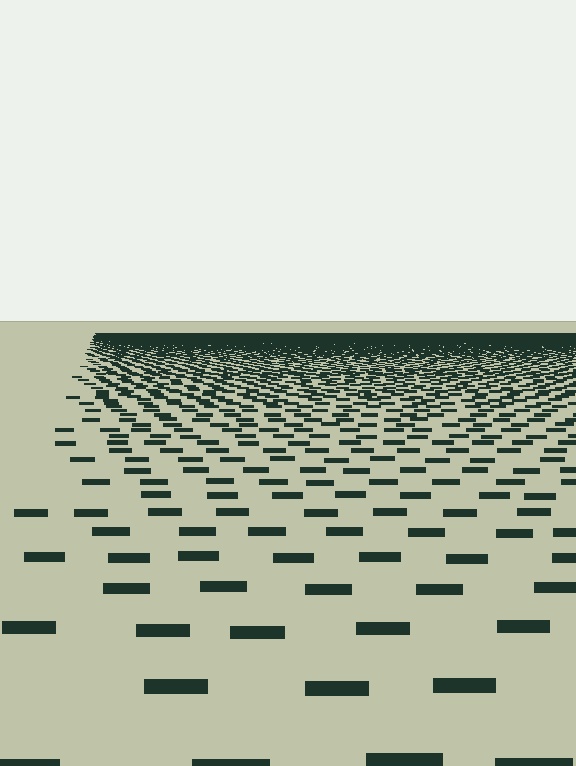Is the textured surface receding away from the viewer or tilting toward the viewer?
The surface is receding away from the viewer. Texture elements get smaller and denser toward the top.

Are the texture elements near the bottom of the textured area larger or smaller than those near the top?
Larger. Near the bottom, elements are closer to the viewer and appear at a bigger on-screen size.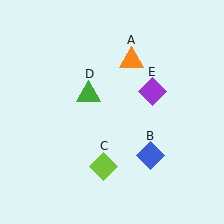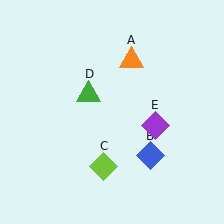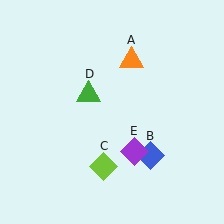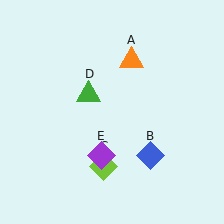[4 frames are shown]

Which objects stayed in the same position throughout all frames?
Orange triangle (object A) and blue diamond (object B) and lime diamond (object C) and green triangle (object D) remained stationary.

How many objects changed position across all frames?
1 object changed position: purple diamond (object E).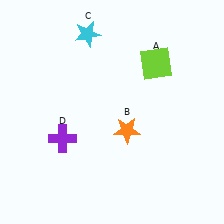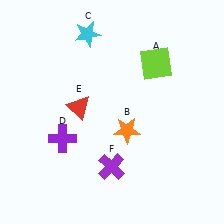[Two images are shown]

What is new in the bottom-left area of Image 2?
A purple cross (F) was added in the bottom-left area of Image 2.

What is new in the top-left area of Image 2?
A red triangle (E) was added in the top-left area of Image 2.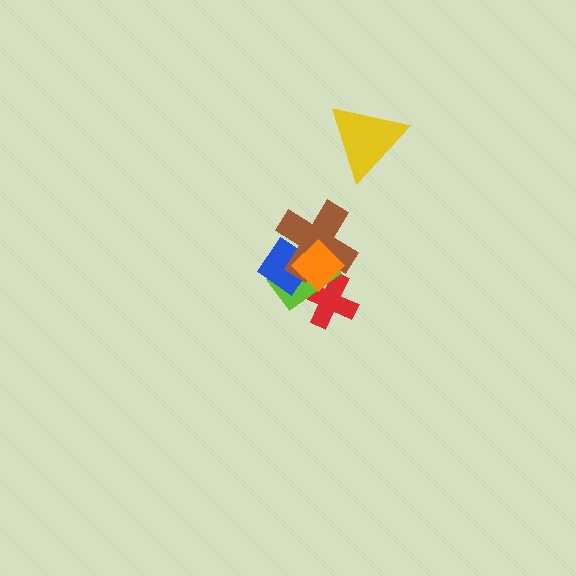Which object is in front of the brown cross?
The orange diamond is in front of the brown cross.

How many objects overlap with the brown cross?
4 objects overlap with the brown cross.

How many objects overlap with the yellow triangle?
0 objects overlap with the yellow triangle.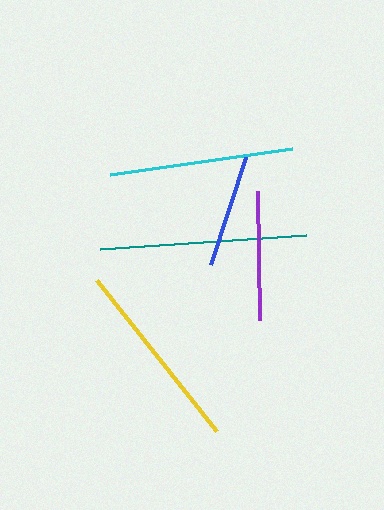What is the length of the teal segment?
The teal segment is approximately 207 pixels long.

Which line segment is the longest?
The teal line is the longest at approximately 207 pixels.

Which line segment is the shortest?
The blue line is the shortest at approximately 116 pixels.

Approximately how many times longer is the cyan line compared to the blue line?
The cyan line is approximately 1.6 times the length of the blue line.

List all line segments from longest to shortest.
From longest to shortest: teal, yellow, cyan, purple, blue.